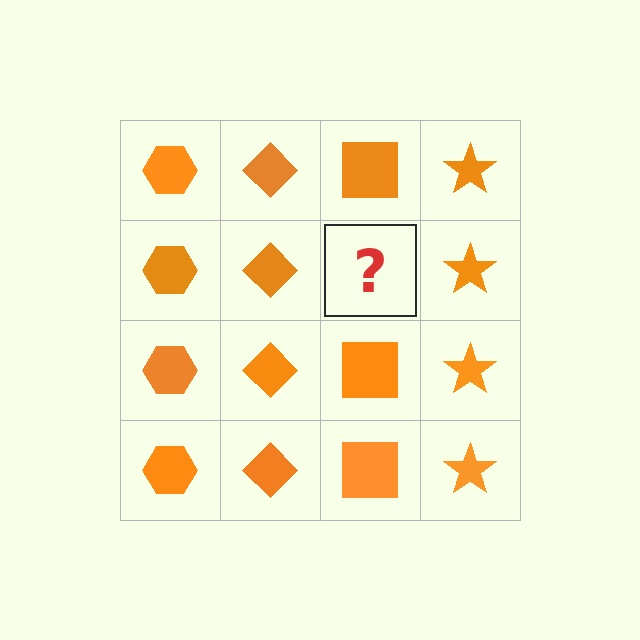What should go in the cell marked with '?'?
The missing cell should contain an orange square.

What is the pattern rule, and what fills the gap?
The rule is that each column has a consistent shape. The gap should be filled with an orange square.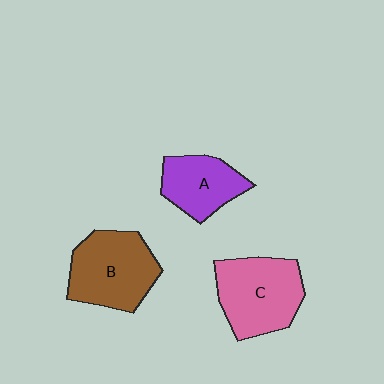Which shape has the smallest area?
Shape A (purple).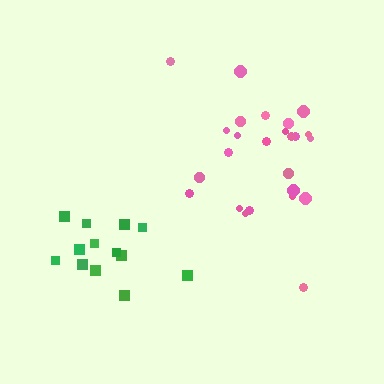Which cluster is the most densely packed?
Green.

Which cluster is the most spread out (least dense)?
Pink.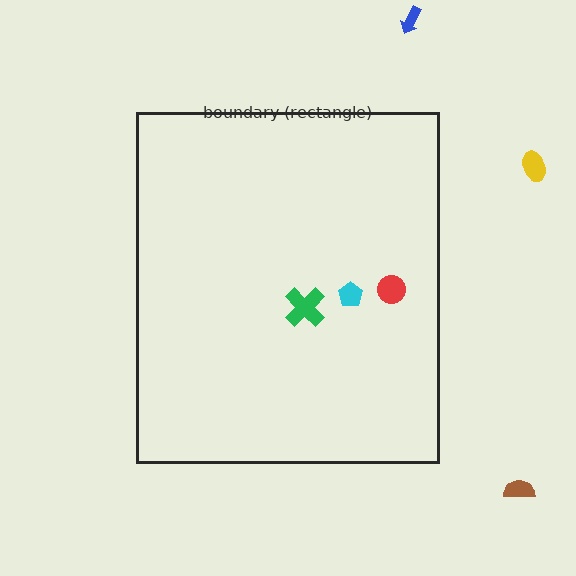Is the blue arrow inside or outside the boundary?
Outside.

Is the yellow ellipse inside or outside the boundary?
Outside.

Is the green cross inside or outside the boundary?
Inside.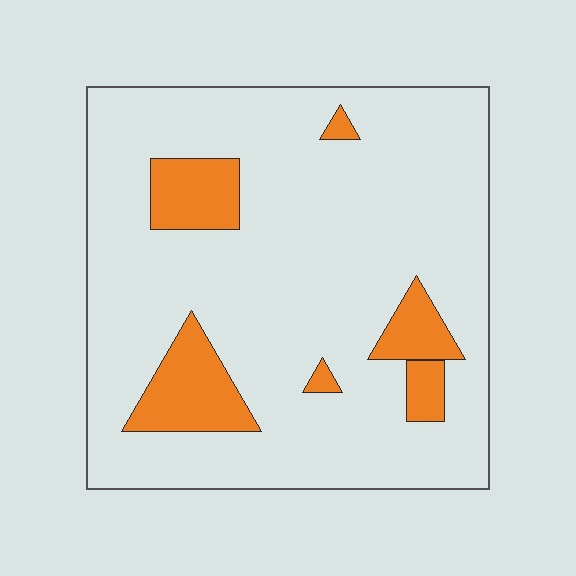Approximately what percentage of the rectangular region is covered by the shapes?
Approximately 15%.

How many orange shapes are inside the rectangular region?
6.